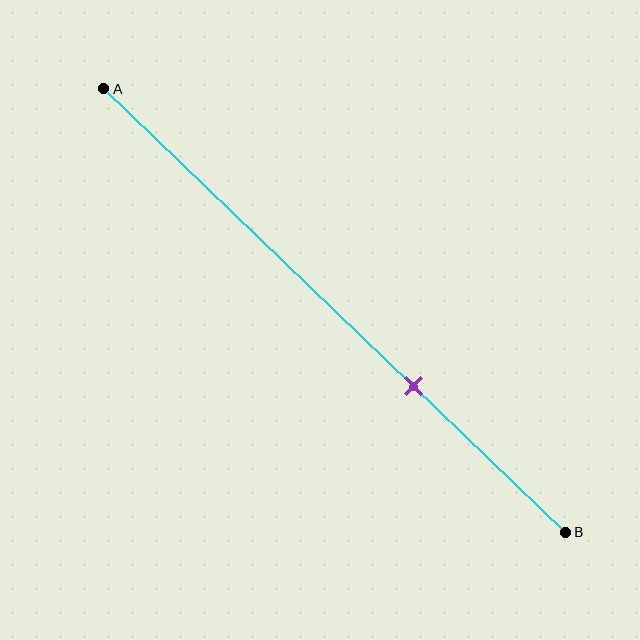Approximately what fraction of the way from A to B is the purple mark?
The purple mark is approximately 65% of the way from A to B.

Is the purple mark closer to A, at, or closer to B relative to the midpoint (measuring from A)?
The purple mark is closer to point B than the midpoint of segment AB.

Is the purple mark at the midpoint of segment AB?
No, the mark is at about 65% from A, not at the 50% midpoint.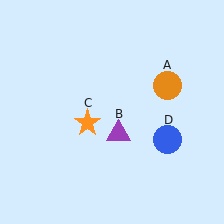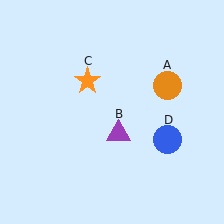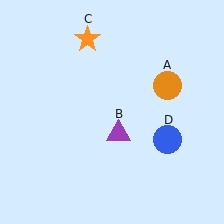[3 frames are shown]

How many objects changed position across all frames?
1 object changed position: orange star (object C).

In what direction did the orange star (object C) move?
The orange star (object C) moved up.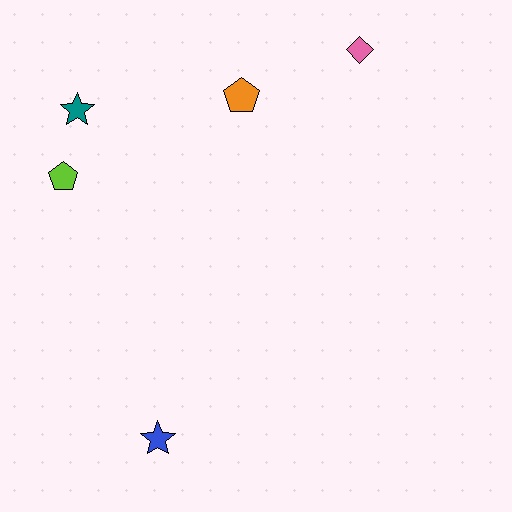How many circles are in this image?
There are no circles.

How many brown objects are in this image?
There are no brown objects.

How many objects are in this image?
There are 5 objects.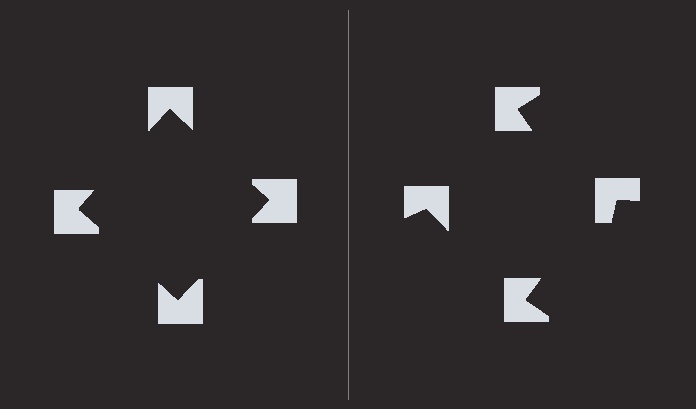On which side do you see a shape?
An illusory square appears on the left side. On the right side the wedge cuts are rotated, so no coherent shape forms.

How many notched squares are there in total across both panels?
8 — 4 on each side.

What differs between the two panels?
The notched squares are positioned identically on both sides; only the wedge orientations differ. On the left they align to a square; on the right they are misaligned.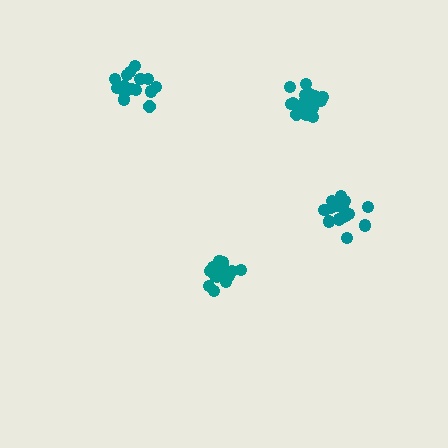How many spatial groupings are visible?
There are 4 spatial groupings.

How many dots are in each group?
Group 1: 18 dots, Group 2: 19 dots, Group 3: 15 dots, Group 4: 16 dots (68 total).